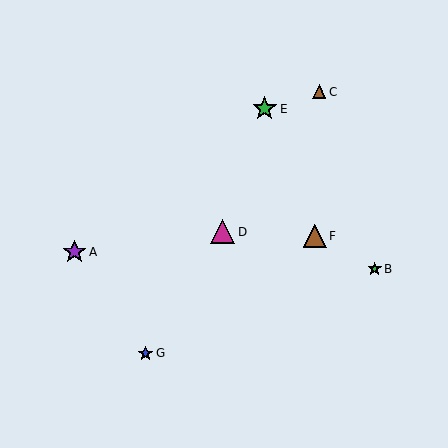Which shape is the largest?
The magenta triangle (labeled D) is the largest.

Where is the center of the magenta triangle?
The center of the magenta triangle is at (223, 232).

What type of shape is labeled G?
Shape G is a blue star.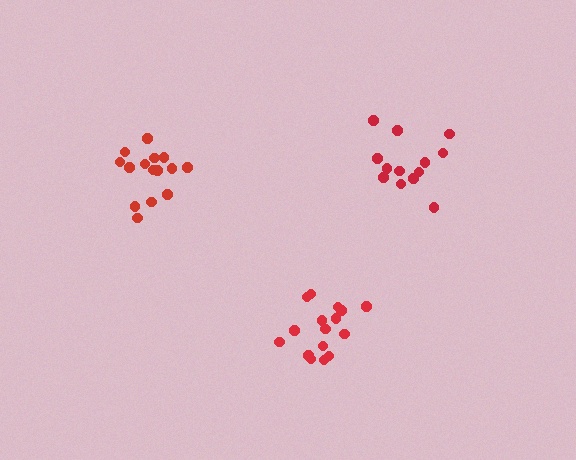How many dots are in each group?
Group 1: 13 dots, Group 2: 16 dots, Group 3: 15 dots (44 total).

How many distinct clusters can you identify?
There are 3 distinct clusters.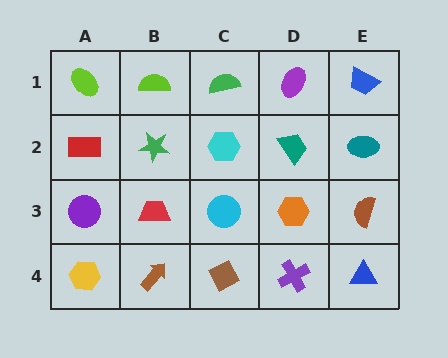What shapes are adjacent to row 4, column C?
A cyan circle (row 3, column C), a brown arrow (row 4, column B), a purple cross (row 4, column D).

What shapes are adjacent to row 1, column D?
A teal trapezoid (row 2, column D), a green semicircle (row 1, column C), a blue trapezoid (row 1, column E).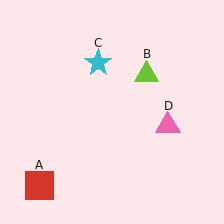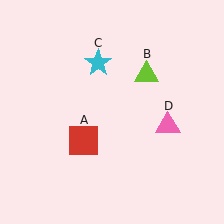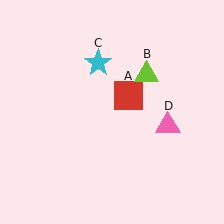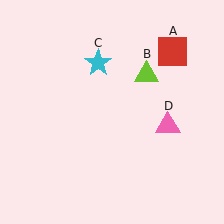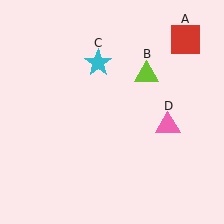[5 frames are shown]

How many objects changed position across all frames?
1 object changed position: red square (object A).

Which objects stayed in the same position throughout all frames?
Lime triangle (object B) and cyan star (object C) and pink triangle (object D) remained stationary.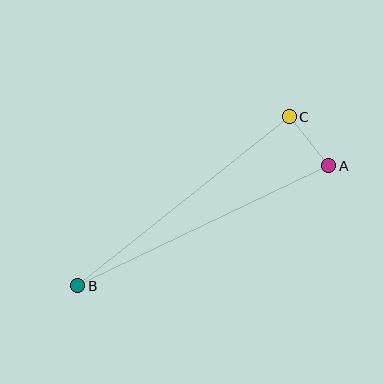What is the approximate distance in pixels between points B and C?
The distance between B and C is approximately 271 pixels.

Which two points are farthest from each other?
Points A and B are farthest from each other.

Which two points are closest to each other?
Points A and C are closest to each other.